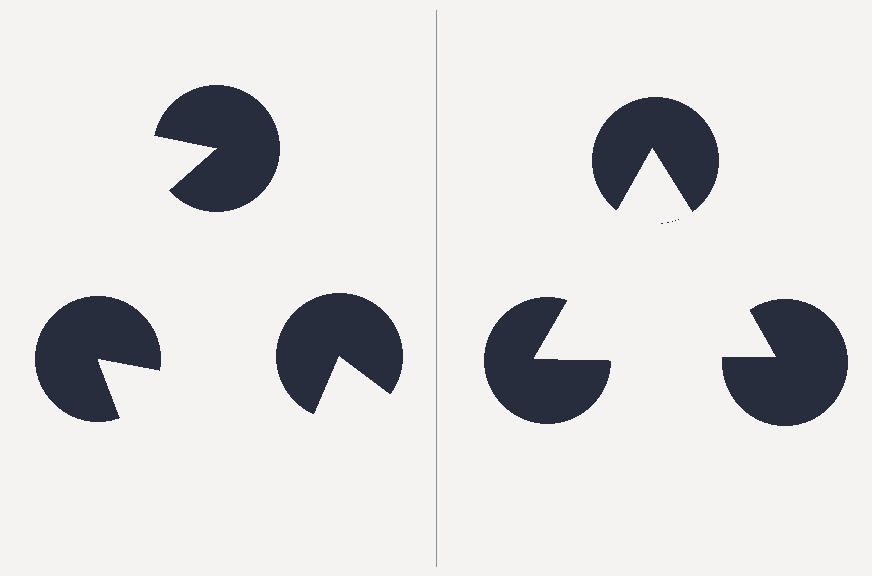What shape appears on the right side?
An illusory triangle.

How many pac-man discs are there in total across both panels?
6 — 3 on each side.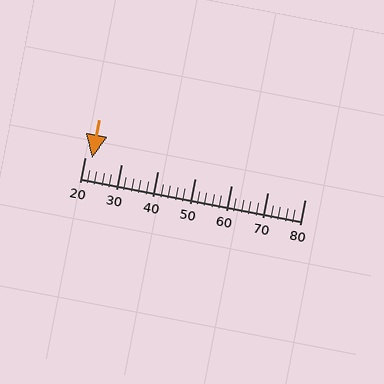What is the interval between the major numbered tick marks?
The major tick marks are spaced 10 units apart.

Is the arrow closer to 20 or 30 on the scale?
The arrow is closer to 20.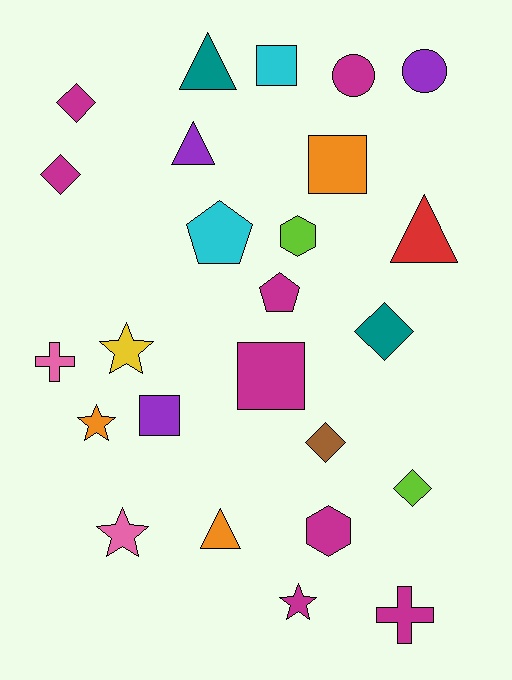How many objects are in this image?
There are 25 objects.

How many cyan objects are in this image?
There are 2 cyan objects.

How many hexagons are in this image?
There are 2 hexagons.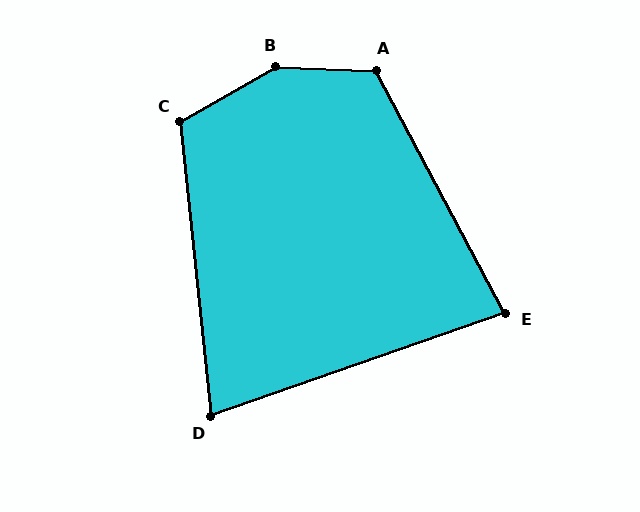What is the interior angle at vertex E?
Approximately 81 degrees (acute).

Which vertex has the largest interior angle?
B, at approximately 148 degrees.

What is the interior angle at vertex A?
Approximately 120 degrees (obtuse).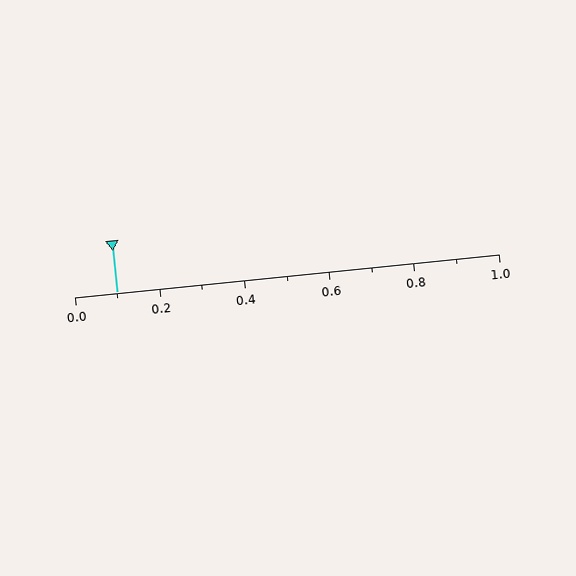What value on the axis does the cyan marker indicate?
The marker indicates approximately 0.1.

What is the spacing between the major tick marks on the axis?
The major ticks are spaced 0.2 apart.